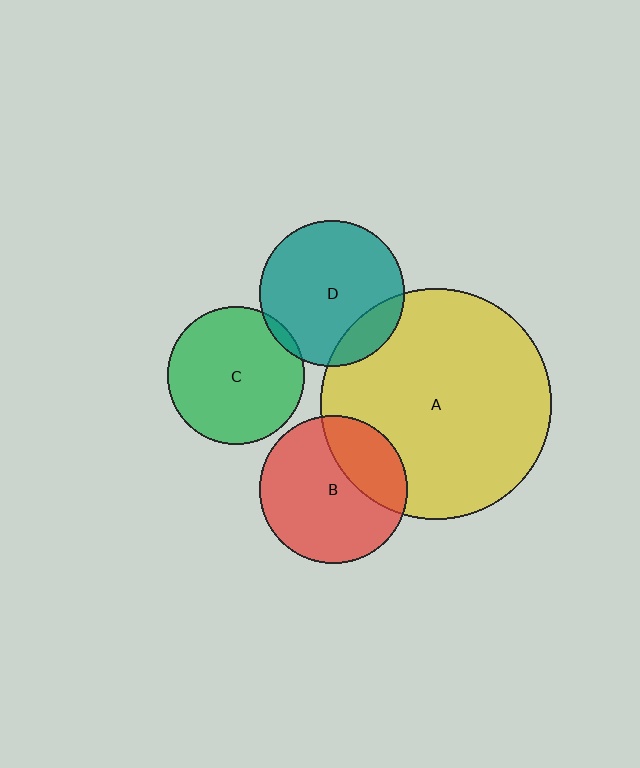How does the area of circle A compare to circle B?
Approximately 2.4 times.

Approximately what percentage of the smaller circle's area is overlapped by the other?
Approximately 15%.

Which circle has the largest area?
Circle A (yellow).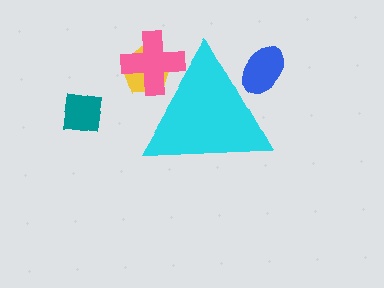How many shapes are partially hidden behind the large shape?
3 shapes are partially hidden.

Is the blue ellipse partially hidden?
Yes, the blue ellipse is partially hidden behind the cyan triangle.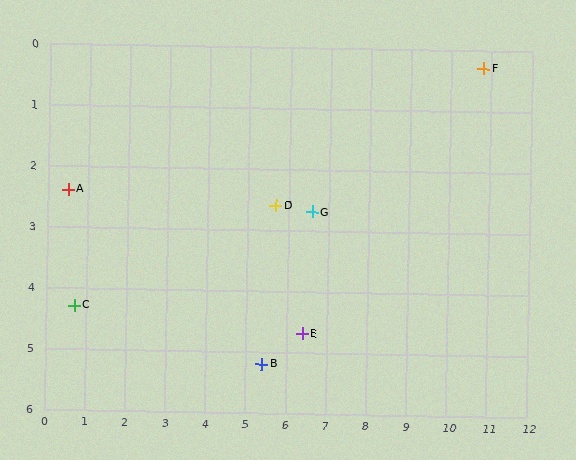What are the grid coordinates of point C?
Point C is at approximately (0.7, 4.3).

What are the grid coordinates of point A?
Point A is at approximately (0.5, 2.4).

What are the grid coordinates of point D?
Point D is at approximately (5.7, 2.6).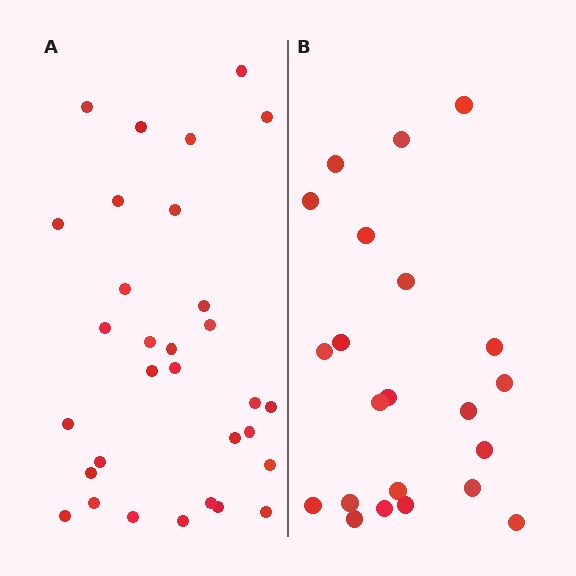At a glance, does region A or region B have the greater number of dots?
Region A (the left region) has more dots.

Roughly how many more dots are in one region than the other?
Region A has roughly 8 or so more dots than region B.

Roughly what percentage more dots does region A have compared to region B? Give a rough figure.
About 40% more.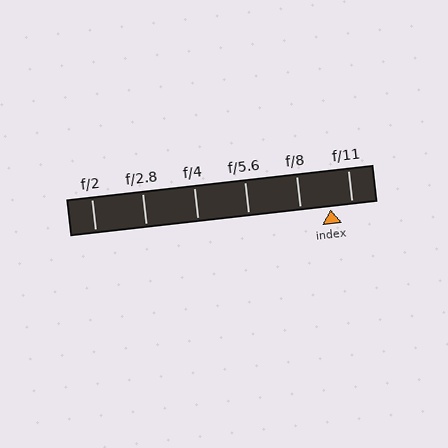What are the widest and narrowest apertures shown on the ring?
The widest aperture shown is f/2 and the narrowest is f/11.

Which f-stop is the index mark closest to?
The index mark is closest to f/11.